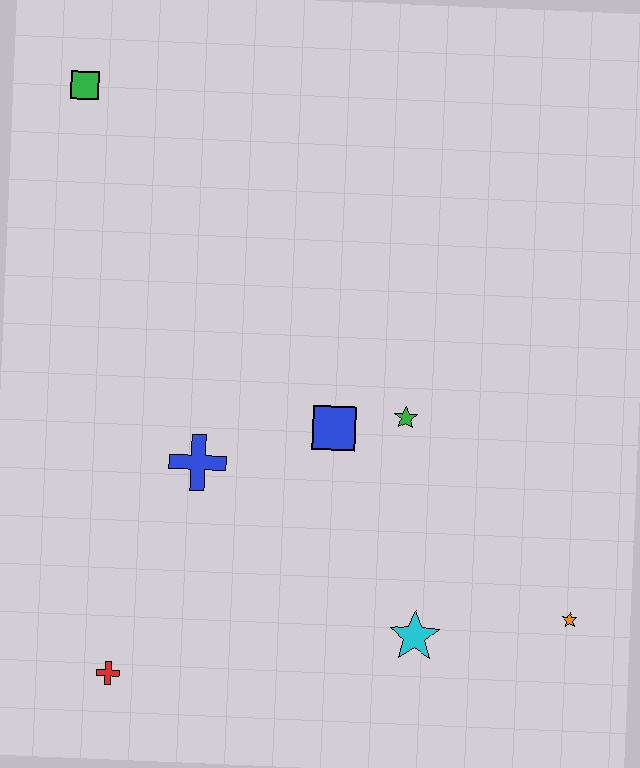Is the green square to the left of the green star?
Yes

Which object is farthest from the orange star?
The green square is farthest from the orange star.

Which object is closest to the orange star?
The cyan star is closest to the orange star.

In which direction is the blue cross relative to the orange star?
The blue cross is to the left of the orange star.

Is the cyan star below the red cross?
No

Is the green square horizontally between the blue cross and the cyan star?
No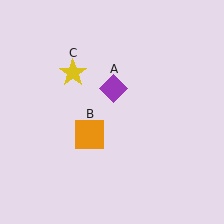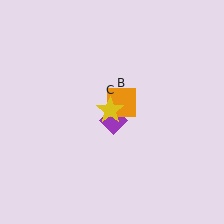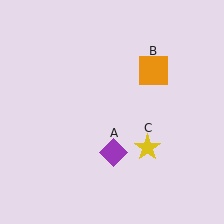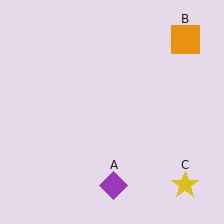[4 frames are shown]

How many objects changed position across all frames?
3 objects changed position: purple diamond (object A), orange square (object B), yellow star (object C).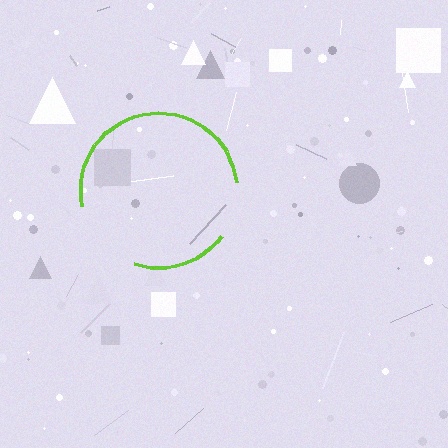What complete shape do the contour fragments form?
The contour fragments form a circle.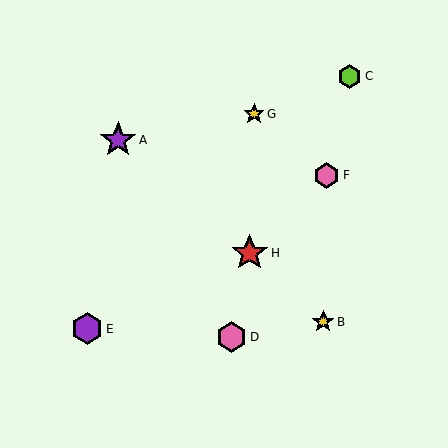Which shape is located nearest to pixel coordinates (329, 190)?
The pink hexagon (labeled F) at (327, 175) is nearest to that location.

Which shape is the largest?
The red star (labeled H) is the largest.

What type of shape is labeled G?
Shape G is a yellow star.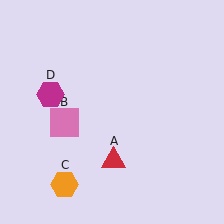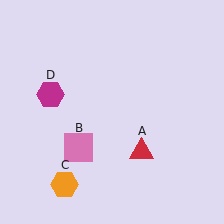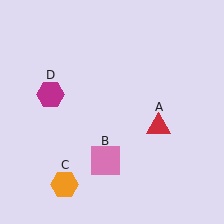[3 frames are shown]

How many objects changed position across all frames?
2 objects changed position: red triangle (object A), pink square (object B).